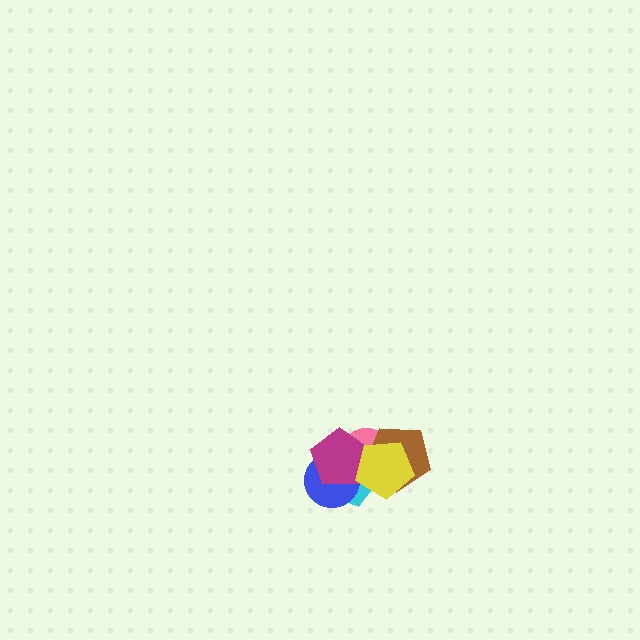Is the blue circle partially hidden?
Yes, it is partially covered by another shape.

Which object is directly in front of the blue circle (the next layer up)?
The pink circle is directly in front of the blue circle.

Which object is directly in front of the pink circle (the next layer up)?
The magenta pentagon is directly in front of the pink circle.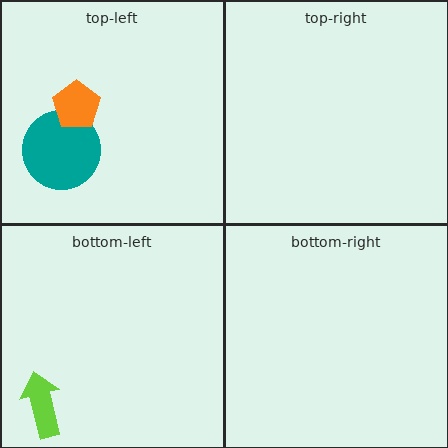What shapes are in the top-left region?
The teal circle, the orange pentagon.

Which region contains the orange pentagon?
The top-left region.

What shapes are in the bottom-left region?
The lime arrow.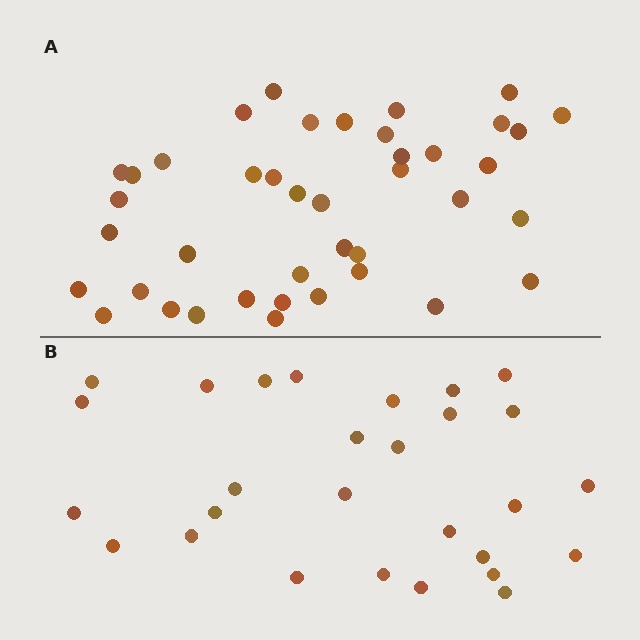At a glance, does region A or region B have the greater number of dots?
Region A (the top region) has more dots.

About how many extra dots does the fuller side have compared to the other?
Region A has approximately 15 more dots than region B.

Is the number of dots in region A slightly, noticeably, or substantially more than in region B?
Region A has substantially more. The ratio is roughly 1.5 to 1.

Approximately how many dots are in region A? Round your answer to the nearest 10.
About 40 dots. (The exact count is 41, which rounds to 40.)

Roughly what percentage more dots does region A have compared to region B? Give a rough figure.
About 45% more.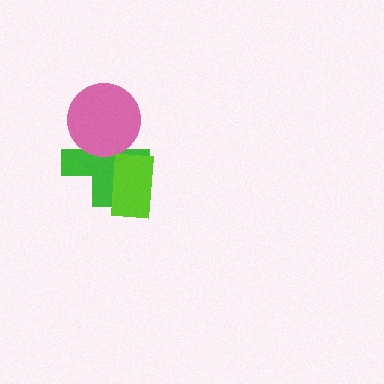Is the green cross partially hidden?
Yes, it is partially covered by another shape.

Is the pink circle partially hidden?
No, no other shape covers it.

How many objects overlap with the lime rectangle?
1 object overlaps with the lime rectangle.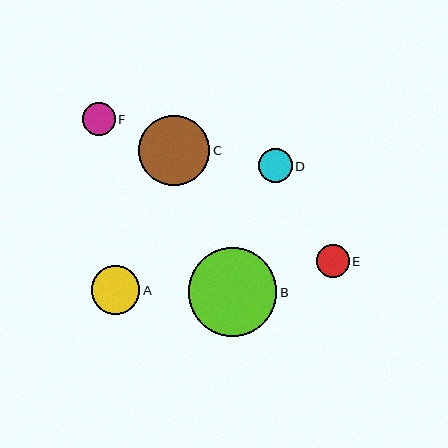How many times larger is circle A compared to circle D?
Circle A is approximately 1.4 times the size of circle D.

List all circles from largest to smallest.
From largest to smallest: B, C, A, D, F, E.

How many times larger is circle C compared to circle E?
Circle C is approximately 2.2 times the size of circle E.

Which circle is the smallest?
Circle E is the smallest with a size of approximately 33 pixels.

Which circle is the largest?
Circle B is the largest with a size of approximately 89 pixels.